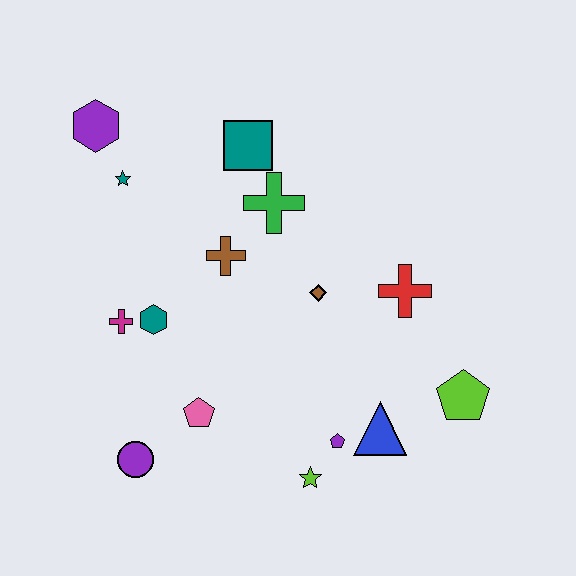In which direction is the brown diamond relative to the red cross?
The brown diamond is to the left of the red cross.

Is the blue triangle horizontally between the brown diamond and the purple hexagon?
No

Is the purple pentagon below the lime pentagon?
Yes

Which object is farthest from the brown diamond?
The purple hexagon is farthest from the brown diamond.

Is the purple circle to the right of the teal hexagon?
No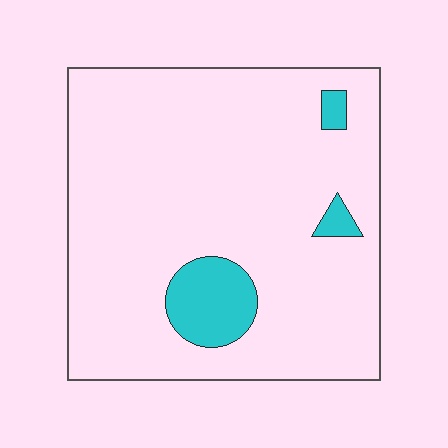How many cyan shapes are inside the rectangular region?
3.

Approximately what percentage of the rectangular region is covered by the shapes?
Approximately 10%.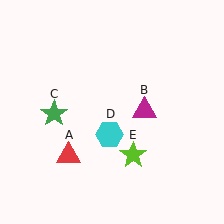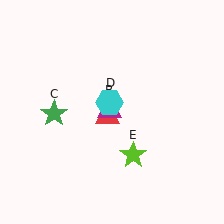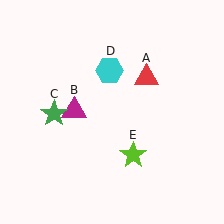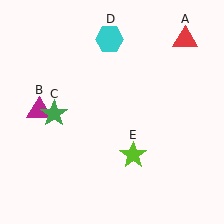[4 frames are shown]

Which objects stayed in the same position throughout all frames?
Green star (object C) and lime star (object E) remained stationary.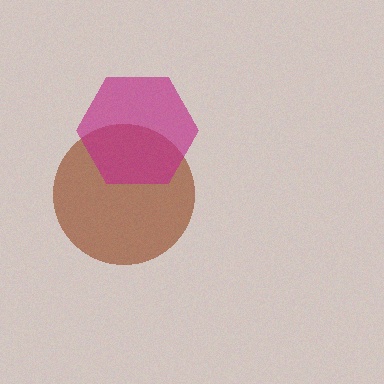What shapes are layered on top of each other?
The layered shapes are: a brown circle, a magenta hexagon.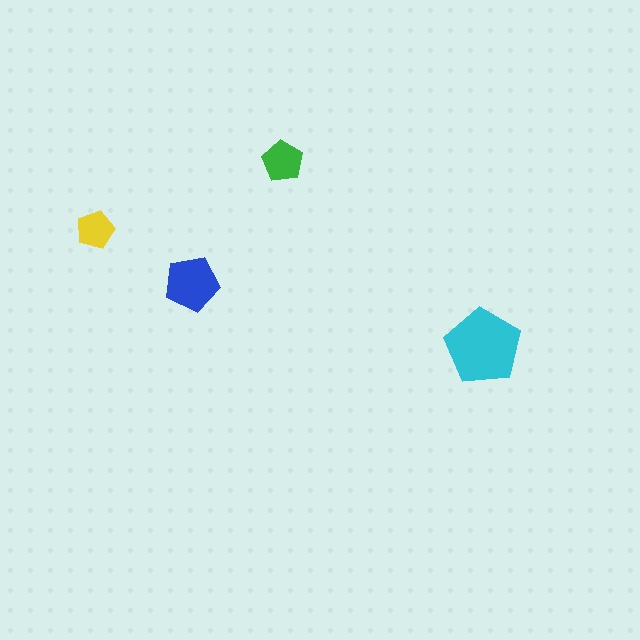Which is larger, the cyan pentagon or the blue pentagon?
The cyan one.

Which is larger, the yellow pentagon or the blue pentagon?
The blue one.